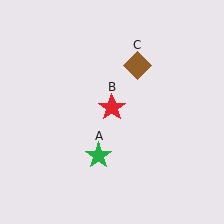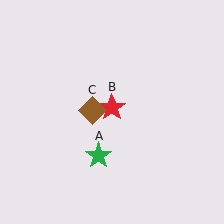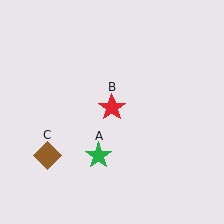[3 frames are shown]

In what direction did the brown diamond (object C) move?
The brown diamond (object C) moved down and to the left.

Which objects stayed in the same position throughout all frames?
Green star (object A) and red star (object B) remained stationary.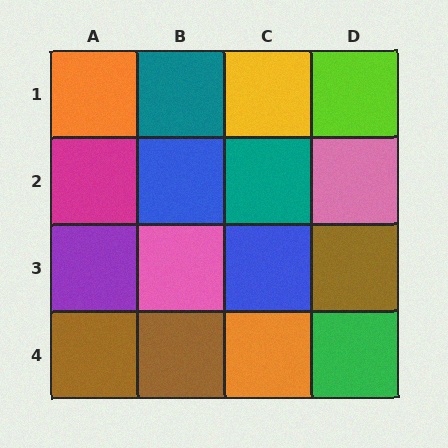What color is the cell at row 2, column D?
Pink.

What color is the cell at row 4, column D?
Green.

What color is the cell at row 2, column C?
Teal.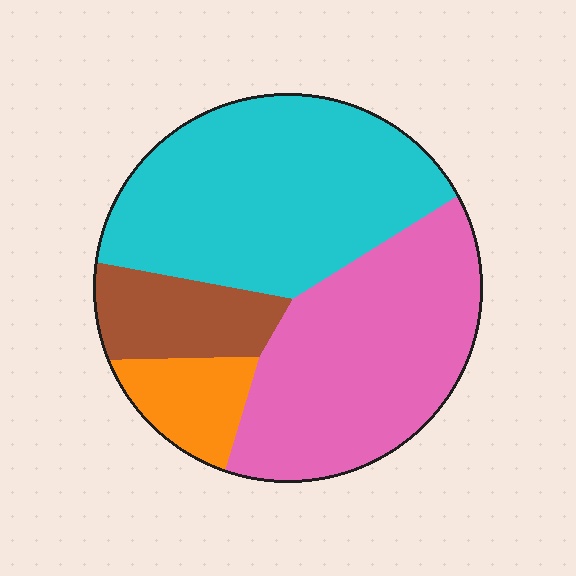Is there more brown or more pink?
Pink.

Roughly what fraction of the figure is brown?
Brown takes up about one eighth (1/8) of the figure.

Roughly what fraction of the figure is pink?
Pink covers 37% of the figure.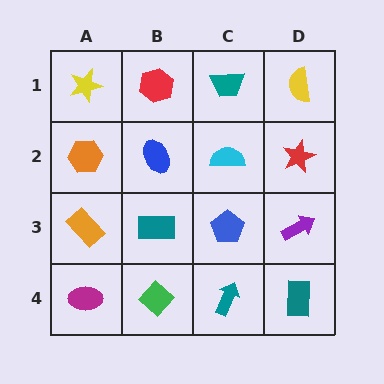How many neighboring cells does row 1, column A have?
2.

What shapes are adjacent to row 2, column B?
A red hexagon (row 1, column B), a teal rectangle (row 3, column B), an orange hexagon (row 2, column A), a cyan semicircle (row 2, column C).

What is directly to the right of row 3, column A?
A teal rectangle.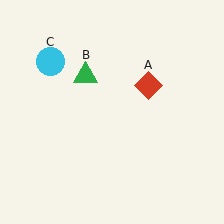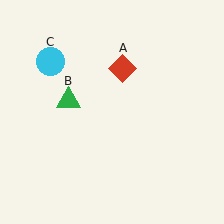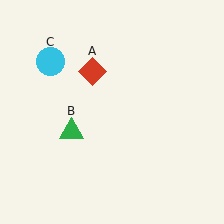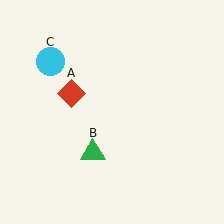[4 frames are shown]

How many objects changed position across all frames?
2 objects changed position: red diamond (object A), green triangle (object B).